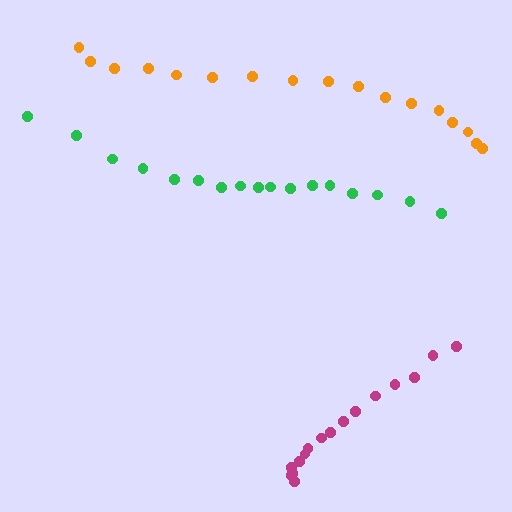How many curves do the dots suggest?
There are 3 distinct paths.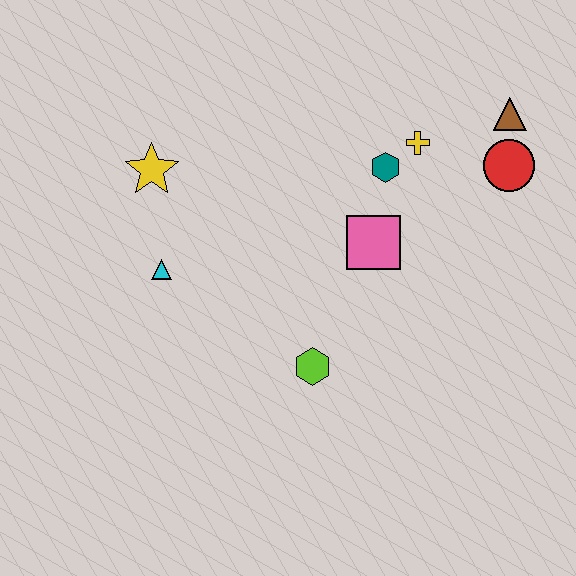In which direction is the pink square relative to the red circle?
The pink square is to the left of the red circle.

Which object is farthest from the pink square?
The yellow star is farthest from the pink square.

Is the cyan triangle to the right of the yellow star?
Yes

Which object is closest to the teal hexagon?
The yellow cross is closest to the teal hexagon.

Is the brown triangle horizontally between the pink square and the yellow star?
No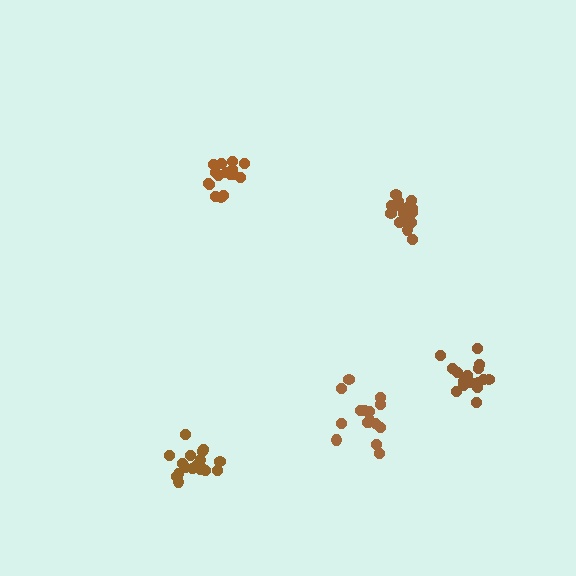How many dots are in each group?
Group 1: 16 dots, Group 2: 19 dots, Group 3: 18 dots, Group 4: 16 dots, Group 5: 16 dots (85 total).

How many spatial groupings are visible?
There are 5 spatial groupings.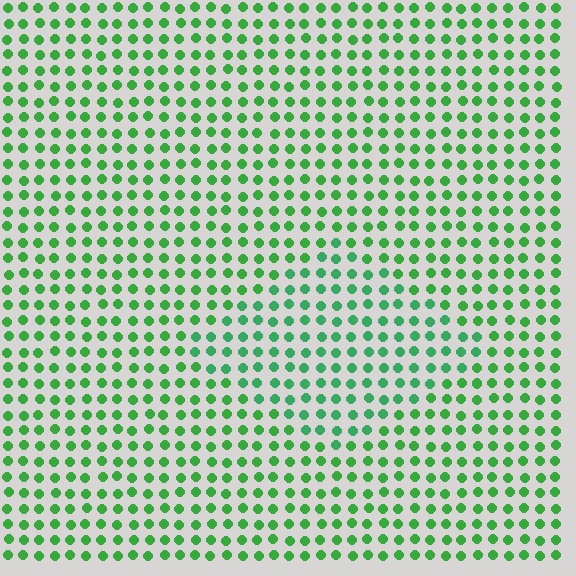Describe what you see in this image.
The image is filled with small green elements in a uniform arrangement. A diamond-shaped region is visible where the elements are tinted to a slightly different hue, forming a subtle color boundary.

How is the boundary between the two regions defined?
The boundary is defined purely by a slight shift in hue (about 20 degrees). Spacing, size, and orientation are identical on both sides.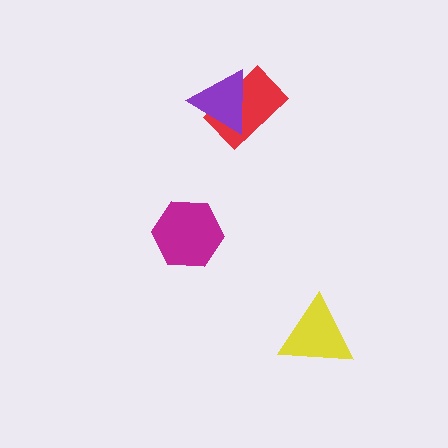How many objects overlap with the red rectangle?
1 object overlaps with the red rectangle.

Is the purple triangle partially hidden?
No, no other shape covers it.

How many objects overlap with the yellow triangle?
0 objects overlap with the yellow triangle.